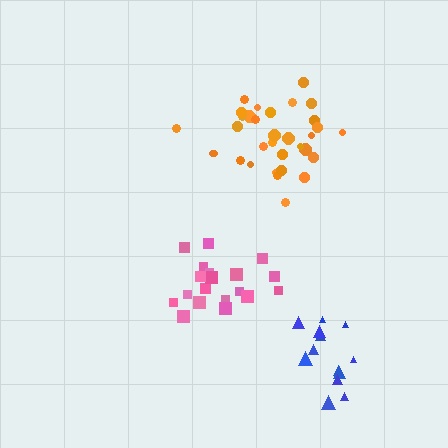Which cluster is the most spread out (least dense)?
Pink.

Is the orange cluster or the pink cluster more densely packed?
Orange.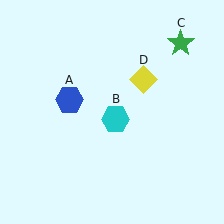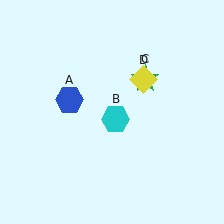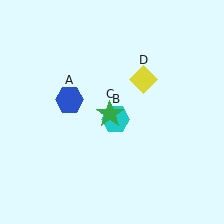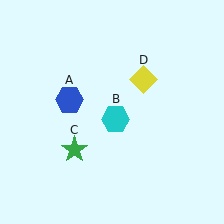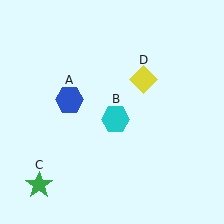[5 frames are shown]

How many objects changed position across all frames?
1 object changed position: green star (object C).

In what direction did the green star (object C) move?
The green star (object C) moved down and to the left.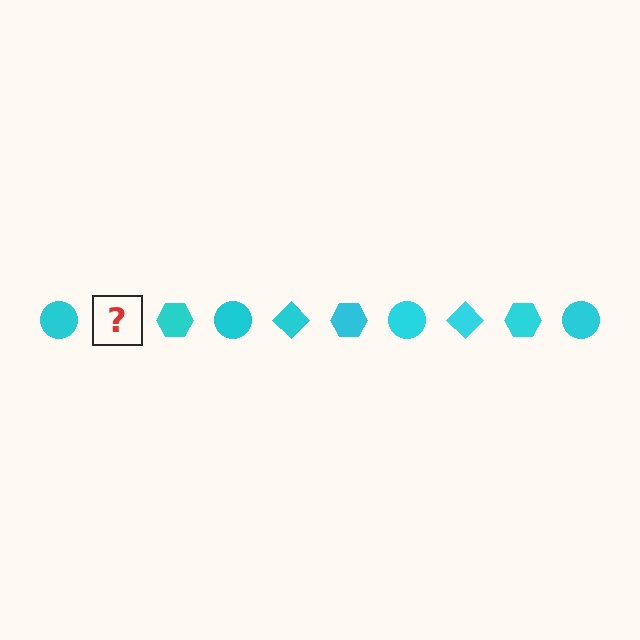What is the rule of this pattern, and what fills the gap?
The rule is that the pattern cycles through circle, diamond, hexagon shapes in cyan. The gap should be filled with a cyan diamond.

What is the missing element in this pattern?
The missing element is a cyan diamond.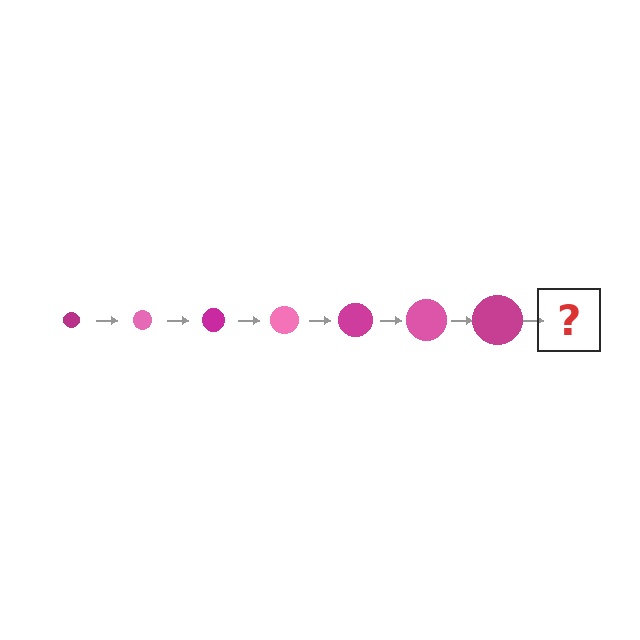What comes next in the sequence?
The next element should be a pink circle, larger than the previous one.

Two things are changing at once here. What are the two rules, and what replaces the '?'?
The two rules are that the circle grows larger each step and the color cycles through magenta and pink. The '?' should be a pink circle, larger than the previous one.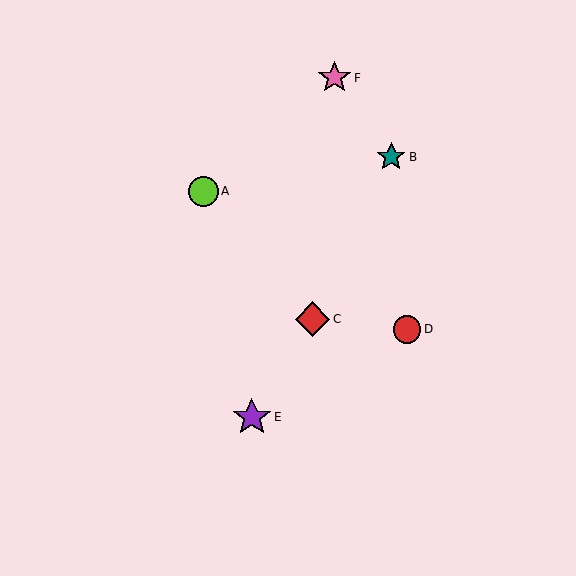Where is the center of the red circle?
The center of the red circle is at (407, 329).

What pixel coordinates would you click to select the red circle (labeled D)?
Click at (407, 329) to select the red circle D.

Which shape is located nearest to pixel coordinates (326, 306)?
The red diamond (labeled C) at (312, 319) is nearest to that location.